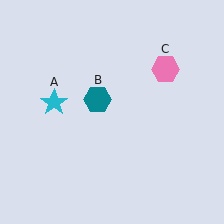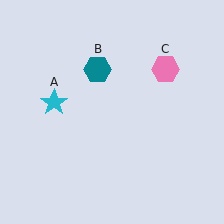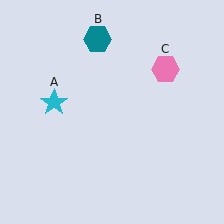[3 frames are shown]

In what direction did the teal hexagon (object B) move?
The teal hexagon (object B) moved up.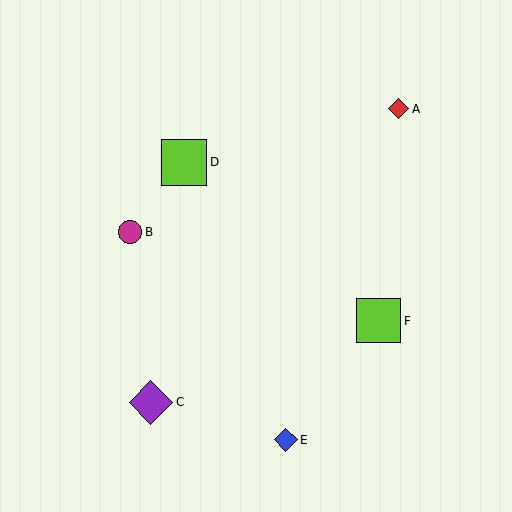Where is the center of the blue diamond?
The center of the blue diamond is at (286, 440).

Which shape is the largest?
The lime square (labeled D) is the largest.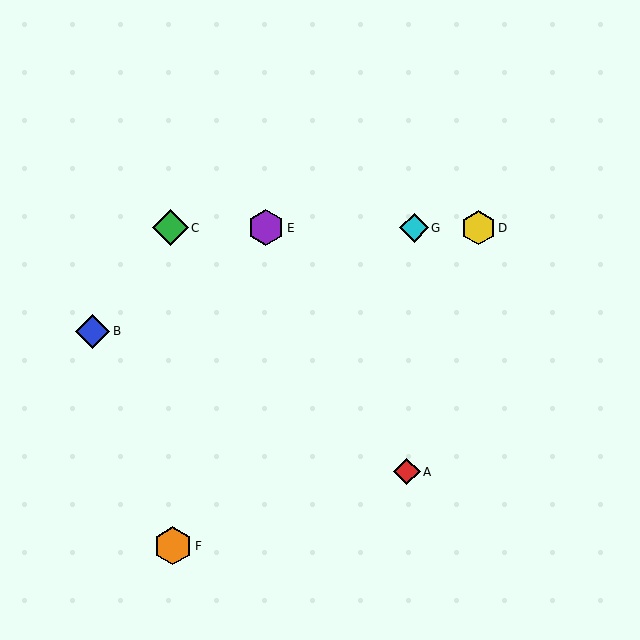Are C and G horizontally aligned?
Yes, both are at y≈228.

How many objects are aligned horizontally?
4 objects (C, D, E, G) are aligned horizontally.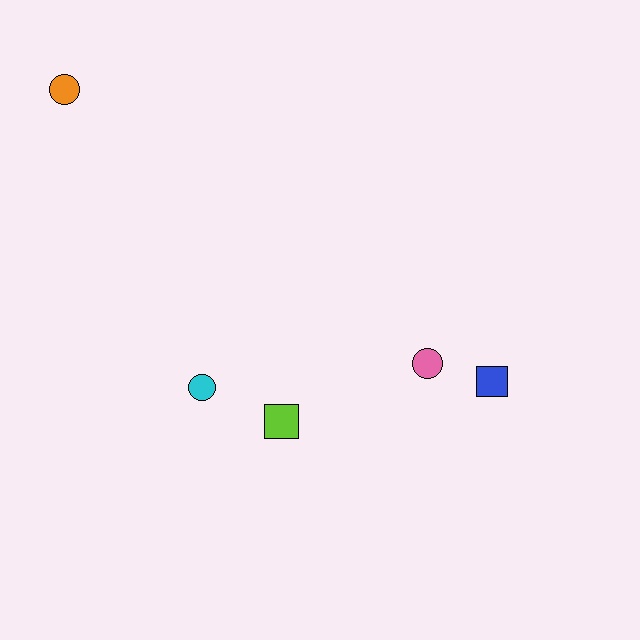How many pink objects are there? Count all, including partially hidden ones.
There is 1 pink object.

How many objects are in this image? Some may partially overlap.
There are 5 objects.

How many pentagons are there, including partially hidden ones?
There are no pentagons.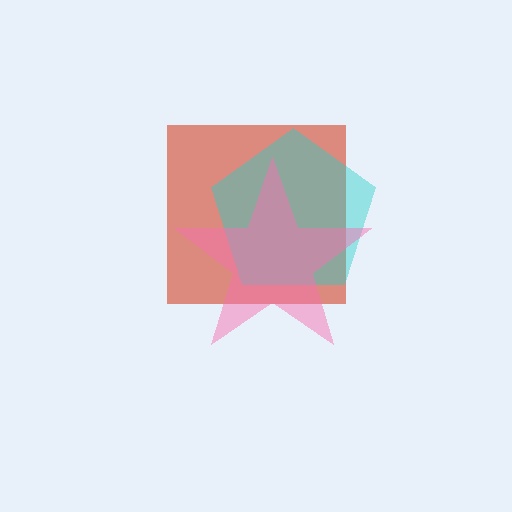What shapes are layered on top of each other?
The layered shapes are: a red square, a cyan pentagon, a pink star.